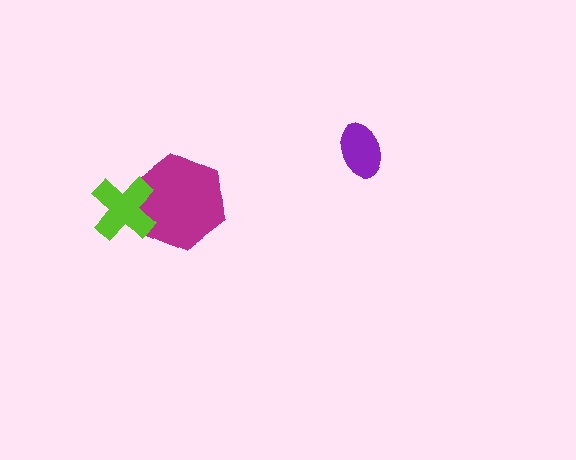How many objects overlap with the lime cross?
1 object overlaps with the lime cross.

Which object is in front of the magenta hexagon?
The lime cross is in front of the magenta hexagon.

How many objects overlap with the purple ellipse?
0 objects overlap with the purple ellipse.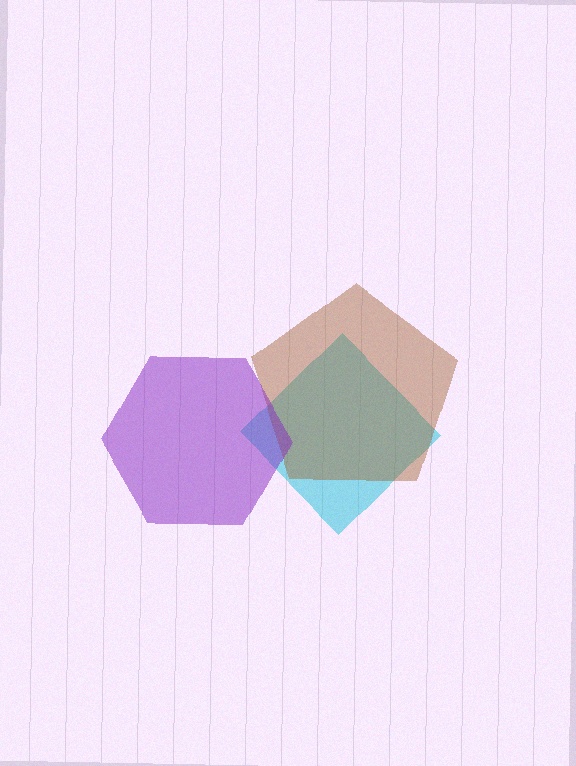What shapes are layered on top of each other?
The layered shapes are: a cyan diamond, a brown pentagon, a purple hexagon.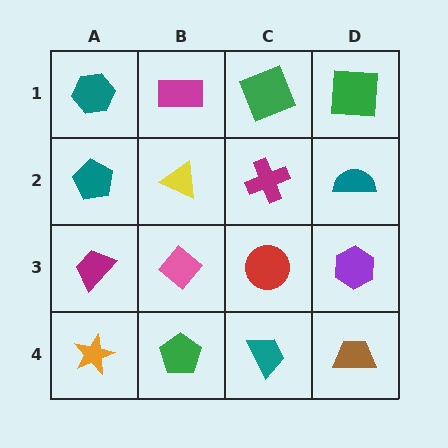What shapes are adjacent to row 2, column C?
A green square (row 1, column C), a red circle (row 3, column C), a yellow triangle (row 2, column B), a teal semicircle (row 2, column D).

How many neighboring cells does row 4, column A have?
2.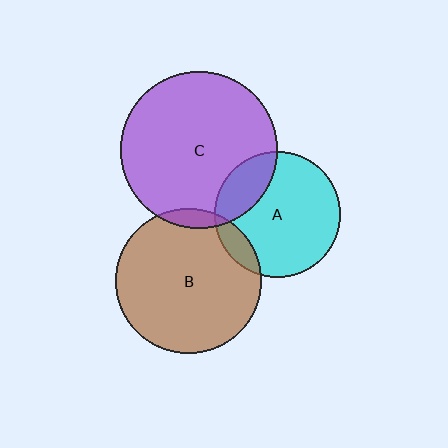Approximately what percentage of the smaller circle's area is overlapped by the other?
Approximately 10%.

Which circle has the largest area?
Circle C (purple).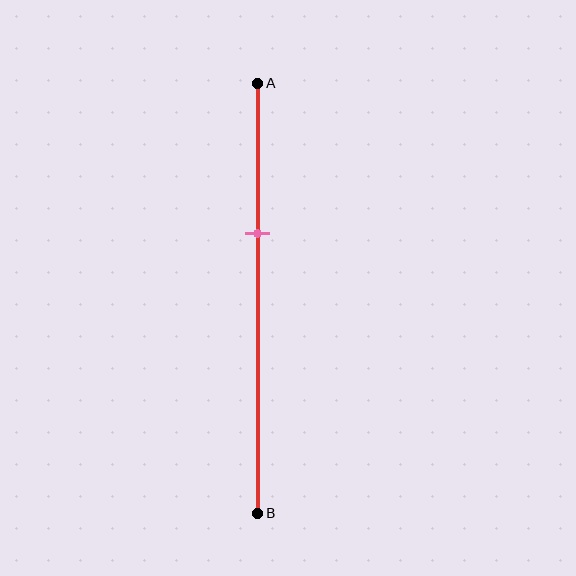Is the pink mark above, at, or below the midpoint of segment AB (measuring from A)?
The pink mark is above the midpoint of segment AB.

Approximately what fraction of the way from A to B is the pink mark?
The pink mark is approximately 35% of the way from A to B.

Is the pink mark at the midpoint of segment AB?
No, the mark is at about 35% from A, not at the 50% midpoint.